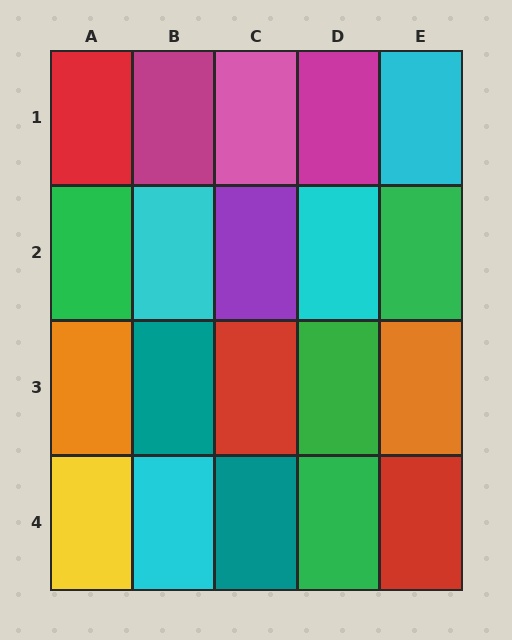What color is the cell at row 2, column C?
Purple.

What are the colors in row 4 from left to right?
Yellow, cyan, teal, green, red.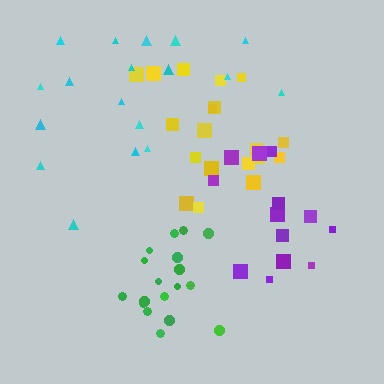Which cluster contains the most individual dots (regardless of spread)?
Yellow (19).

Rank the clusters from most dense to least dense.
green, yellow, purple, cyan.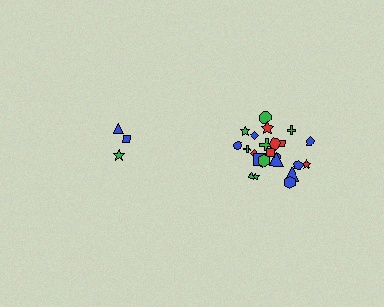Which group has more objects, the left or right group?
The right group.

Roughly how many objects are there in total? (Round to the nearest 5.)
Roughly 30 objects in total.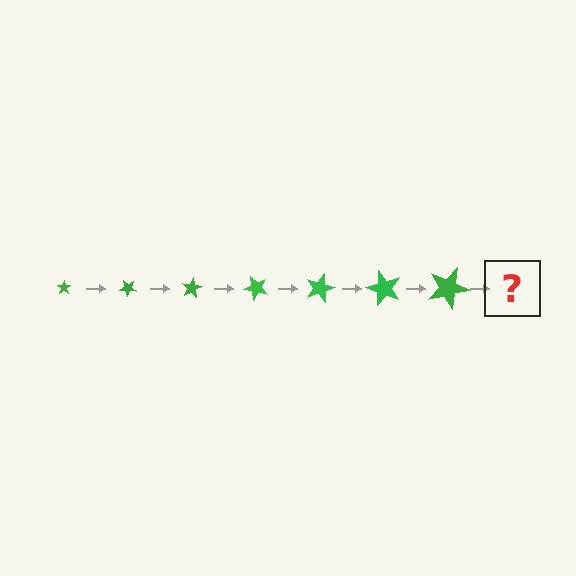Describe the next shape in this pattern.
It should be a star, larger than the previous one and rotated 280 degrees from the start.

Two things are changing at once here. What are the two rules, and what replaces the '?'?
The two rules are that the star grows larger each step and it rotates 40 degrees each step. The '?' should be a star, larger than the previous one and rotated 280 degrees from the start.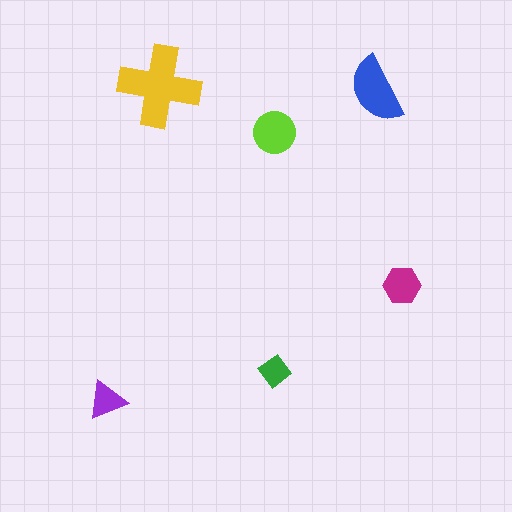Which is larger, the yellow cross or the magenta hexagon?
The yellow cross.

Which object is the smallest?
The green diamond.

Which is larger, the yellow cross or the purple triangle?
The yellow cross.